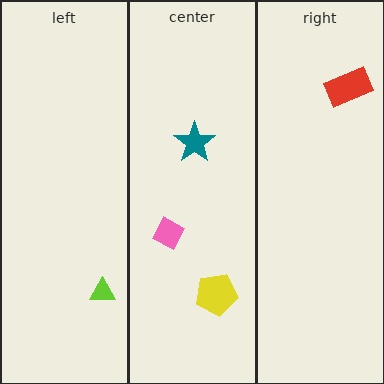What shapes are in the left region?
The lime triangle.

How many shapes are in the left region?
1.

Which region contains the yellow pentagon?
The center region.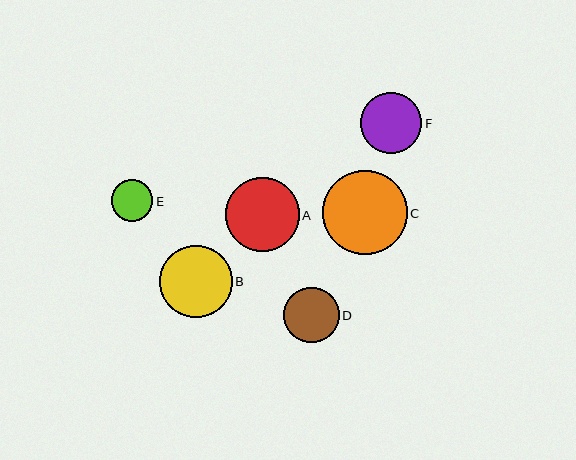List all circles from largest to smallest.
From largest to smallest: C, A, B, F, D, E.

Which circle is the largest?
Circle C is the largest with a size of approximately 84 pixels.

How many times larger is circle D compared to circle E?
Circle D is approximately 1.3 times the size of circle E.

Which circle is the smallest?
Circle E is the smallest with a size of approximately 41 pixels.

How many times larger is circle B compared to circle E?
Circle B is approximately 1.8 times the size of circle E.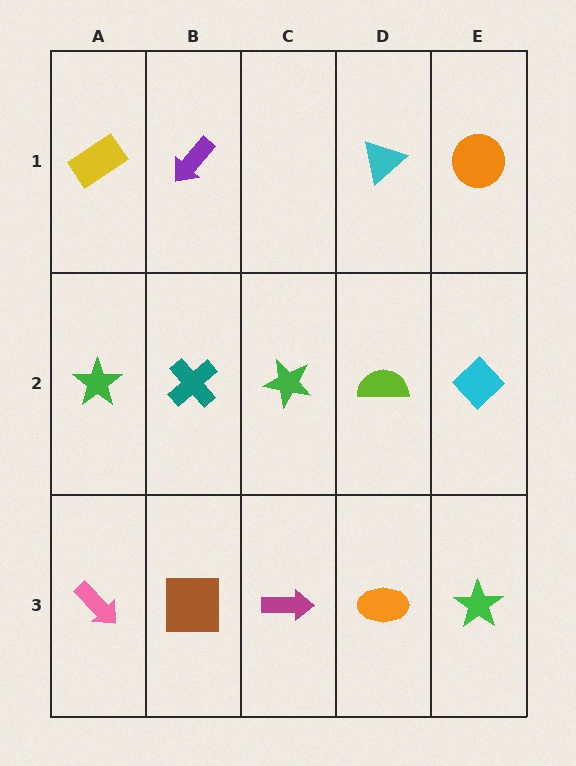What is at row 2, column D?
A lime semicircle.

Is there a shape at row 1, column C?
No, that cell is empty.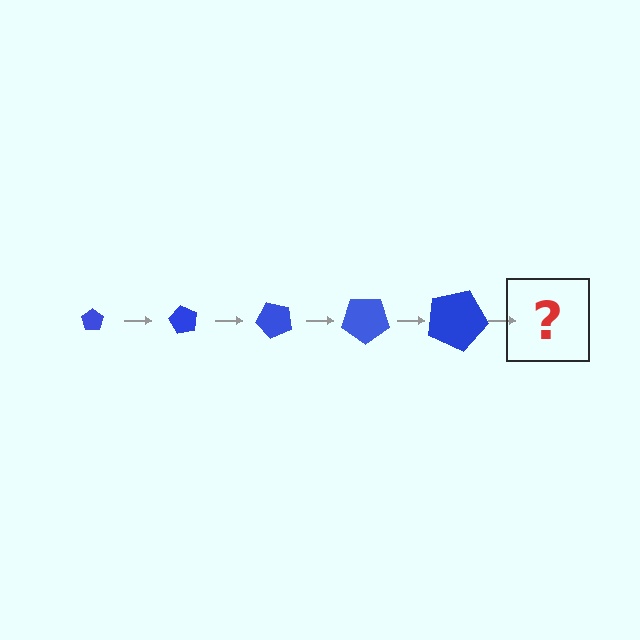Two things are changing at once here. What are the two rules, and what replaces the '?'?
The two rules are that the pentagon grows larger each step and it rotates 60 degrees each step. The '?' should be a pentagon, larger than the previous one and rotated 300 degrees from the start.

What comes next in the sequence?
The next element should be a pentagon, larger than the previous one and rotated 300 degrees from the start.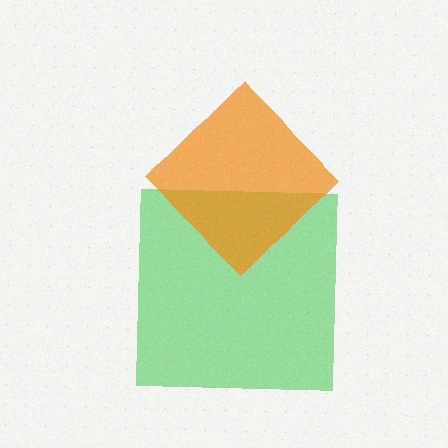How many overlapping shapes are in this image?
There are 2 overlapping shapes in the image.